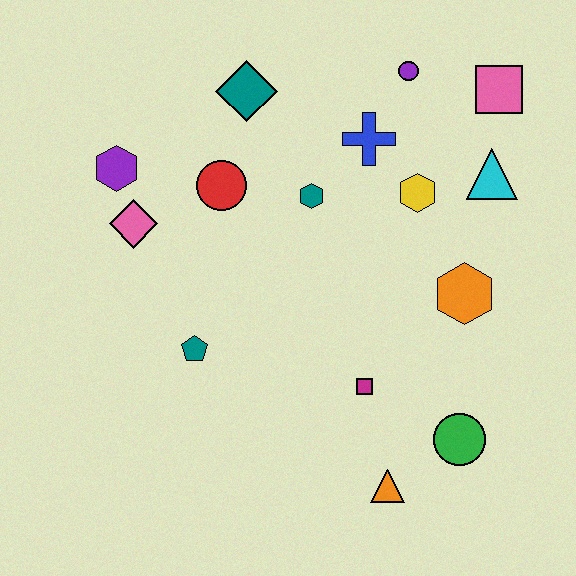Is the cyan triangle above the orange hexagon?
Yes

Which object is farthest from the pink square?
The orange triangle is farthest from the pink square.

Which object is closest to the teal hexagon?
The blue cross is closest to the teal hexagon.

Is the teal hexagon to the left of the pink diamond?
No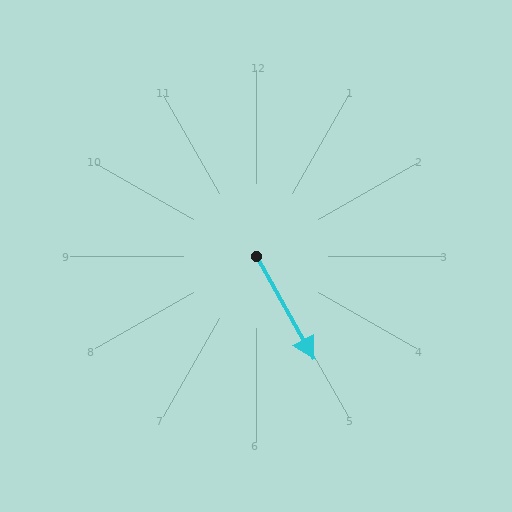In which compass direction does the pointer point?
Southeast.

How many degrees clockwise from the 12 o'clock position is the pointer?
Approximately 151 degrees.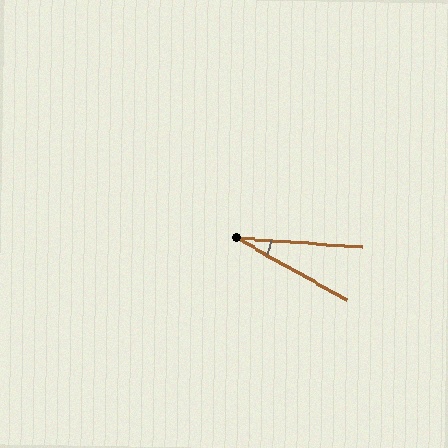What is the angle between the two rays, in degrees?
Approximately 25 degrees.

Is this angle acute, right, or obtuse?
It is acute.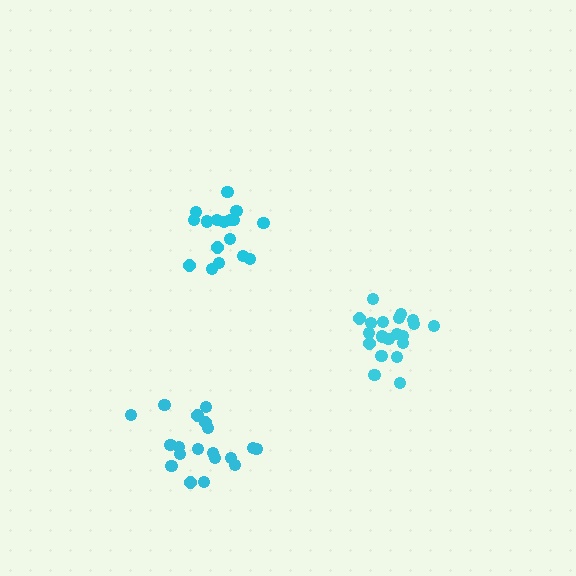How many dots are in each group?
Group 1: 17 dots, Group 2: 20 dots, Group 3: 20 dots (57 total).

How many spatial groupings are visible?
There are 3 spatial groupings.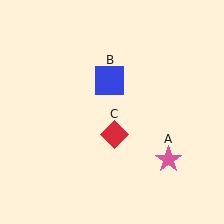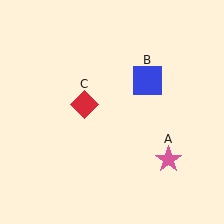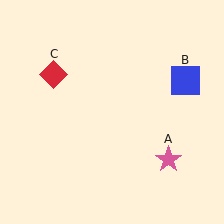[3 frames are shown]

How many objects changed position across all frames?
2 objects changed position: blue square (object B), red diamond (object C).